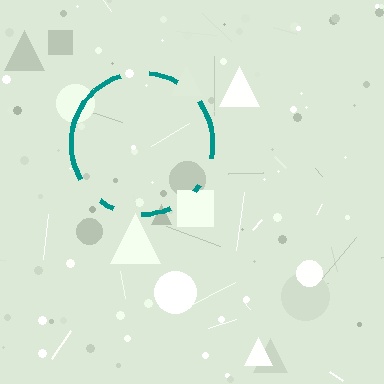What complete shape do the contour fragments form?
The contour fragments form a circle.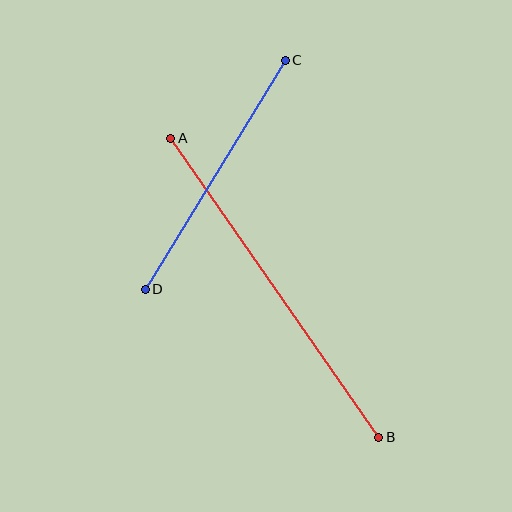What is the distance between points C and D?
The distance is approximately 269 pixels.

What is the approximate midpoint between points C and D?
The midpoint is at approximately (215, 175) pixels.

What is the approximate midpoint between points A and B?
The midpoint is at approximately (275, 288) pixels.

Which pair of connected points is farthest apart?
Points A and B are farthest apart.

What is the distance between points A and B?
The distance is approximately 364 pixels.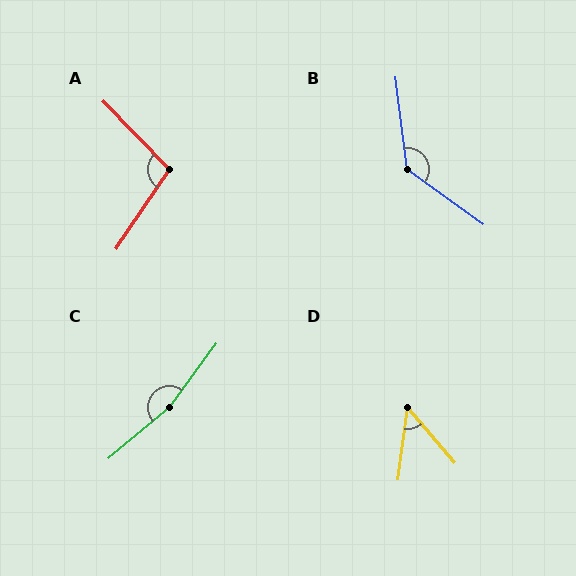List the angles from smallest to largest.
D (48°), A (102°), B (133°), C (166°).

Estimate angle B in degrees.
Approximately 133 degrees.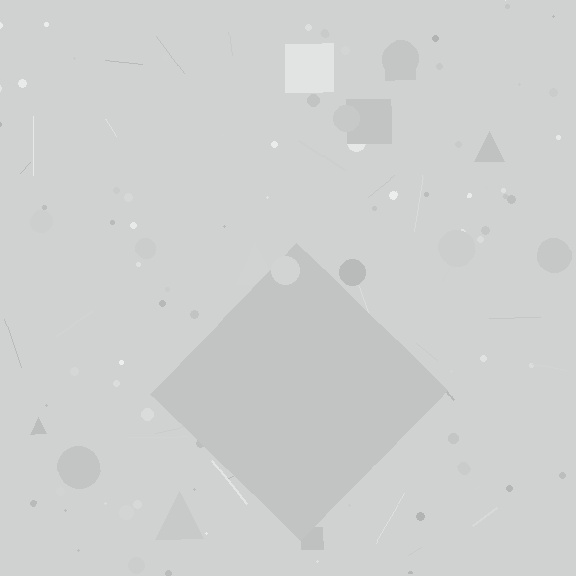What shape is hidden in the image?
A diamond is hidden in the image.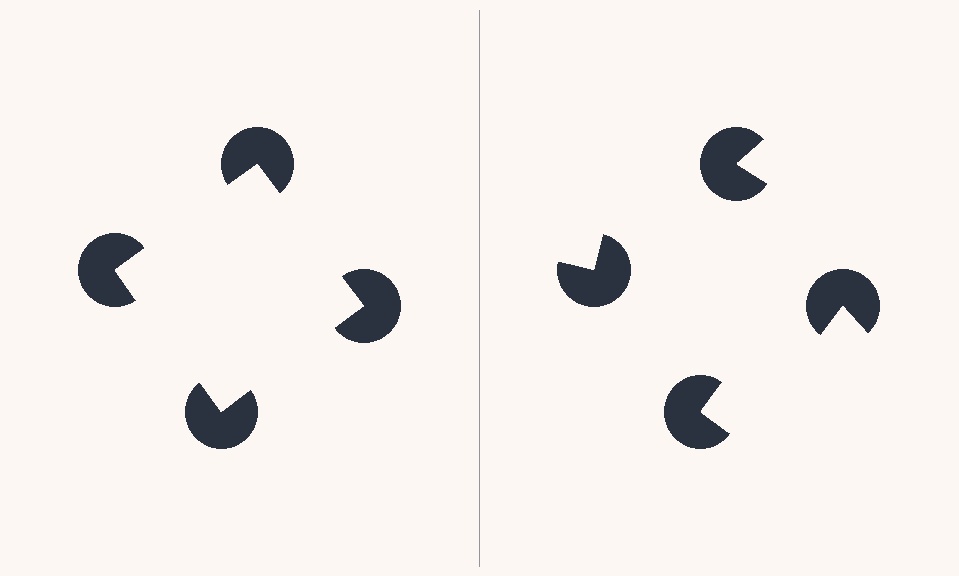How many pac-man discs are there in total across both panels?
8 — 4 on each side.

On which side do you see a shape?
An illusory square appears on the left side. On the right side the wedge cuts are rotated, so no coherent shape forms.